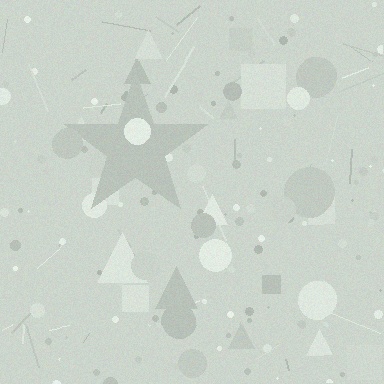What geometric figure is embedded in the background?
A star is embedded in the background.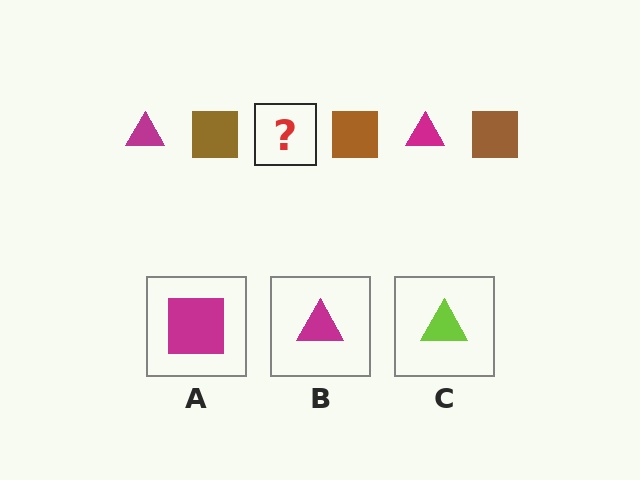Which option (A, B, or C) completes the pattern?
B.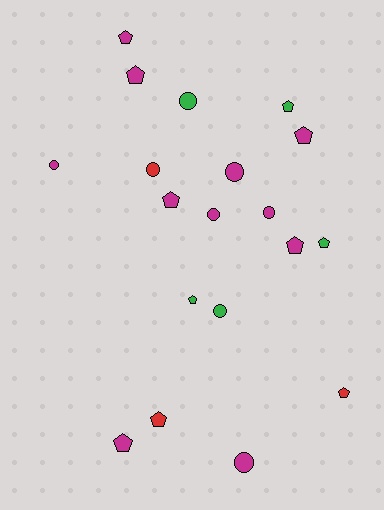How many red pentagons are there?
There are 2 red pentagons.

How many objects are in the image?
There are 19 objects.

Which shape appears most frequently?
Pentagon, with 11 objects.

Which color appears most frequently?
Magenta, with 11 objects.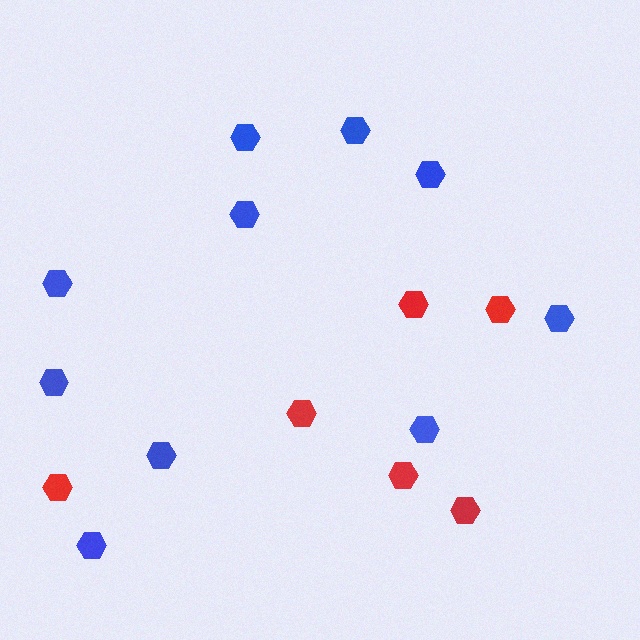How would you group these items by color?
There are 2 groups: one group of blue hexagons (10) and one group of red hexagons (6).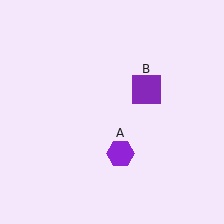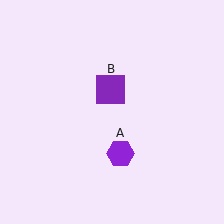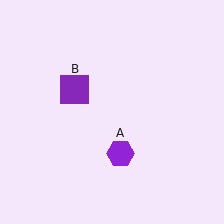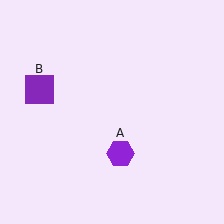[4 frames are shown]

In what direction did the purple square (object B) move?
The purple square (object B) moved left.